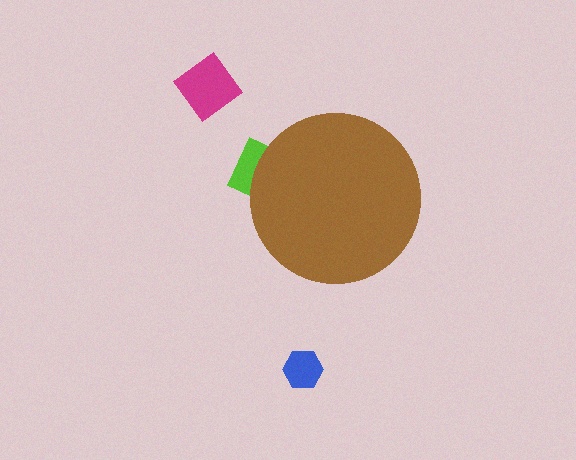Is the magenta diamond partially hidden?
No, the magenta diamond is fully visible.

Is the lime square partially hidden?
Yes, the lime square is partially hidden behind the brown circle.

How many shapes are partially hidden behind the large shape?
1 shape is partially hidden.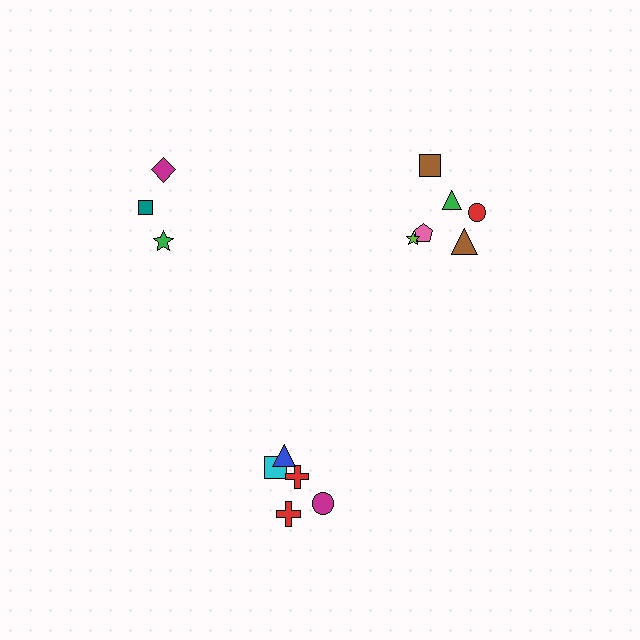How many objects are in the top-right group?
There are 6 objects.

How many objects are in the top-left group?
There are 3 objects.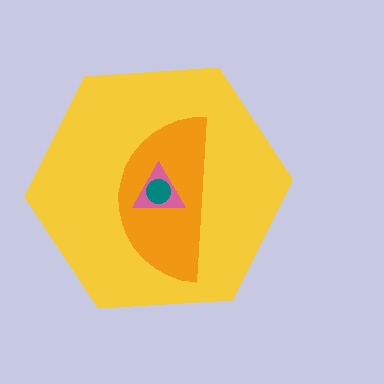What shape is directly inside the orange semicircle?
The pink triangle.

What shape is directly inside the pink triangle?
The teal circle.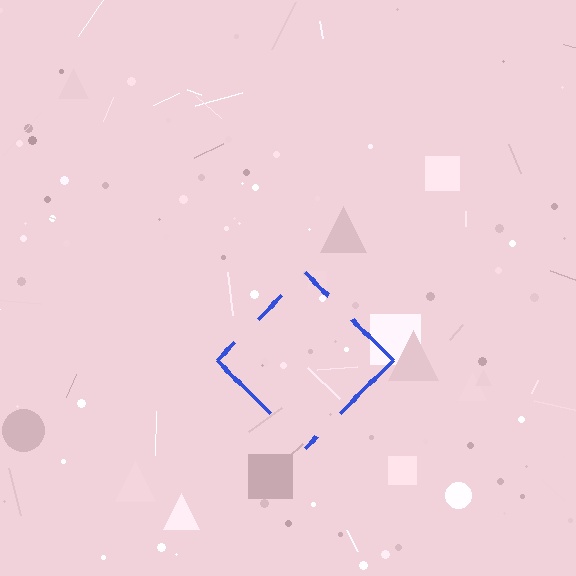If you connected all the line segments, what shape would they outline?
They would outline a diamond.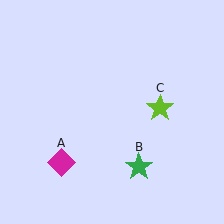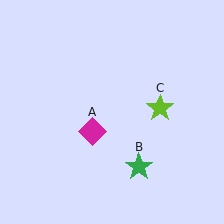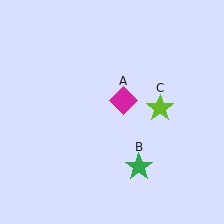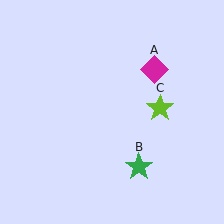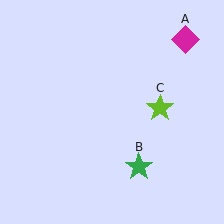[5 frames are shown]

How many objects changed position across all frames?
1 object changed position: magenta diamond (object A).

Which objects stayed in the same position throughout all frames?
Green star (object B) and lime star (object C) remained stationary.